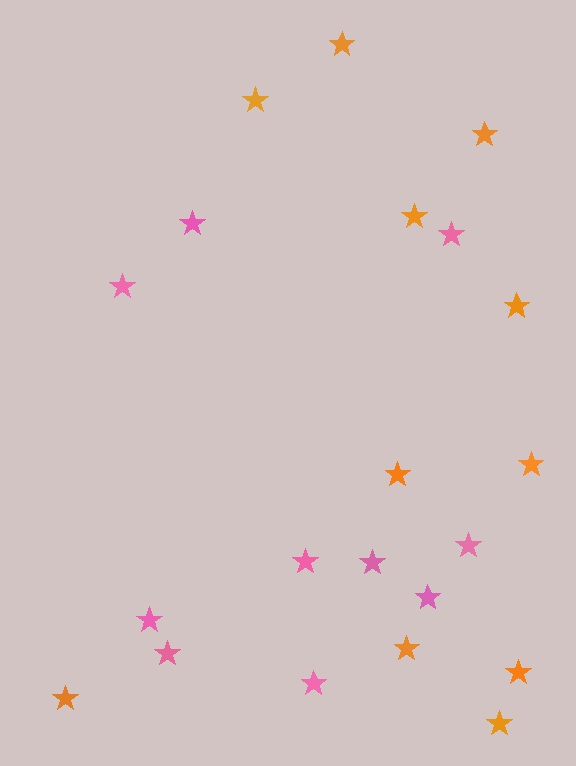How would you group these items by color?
There are 2 groups: one group of pink stars (10) and one group of orange stars (11).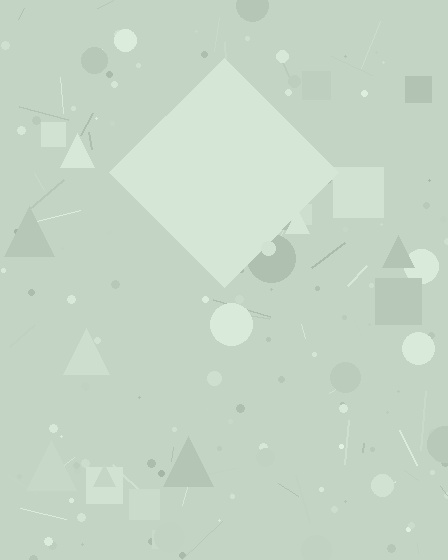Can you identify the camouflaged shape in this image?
The camouflaged shape is a diamond.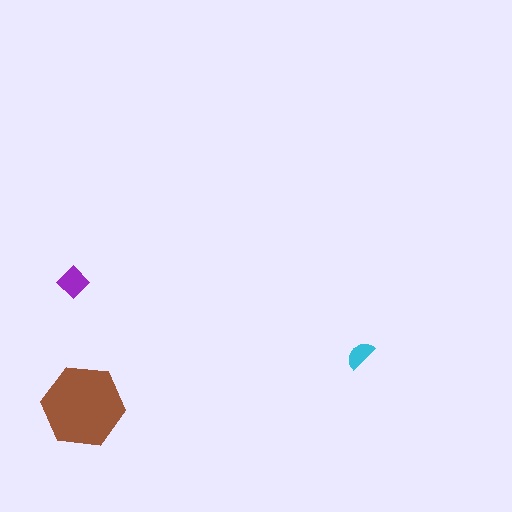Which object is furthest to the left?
The purple diamond is leftmost.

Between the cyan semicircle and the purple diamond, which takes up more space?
The purple diamond.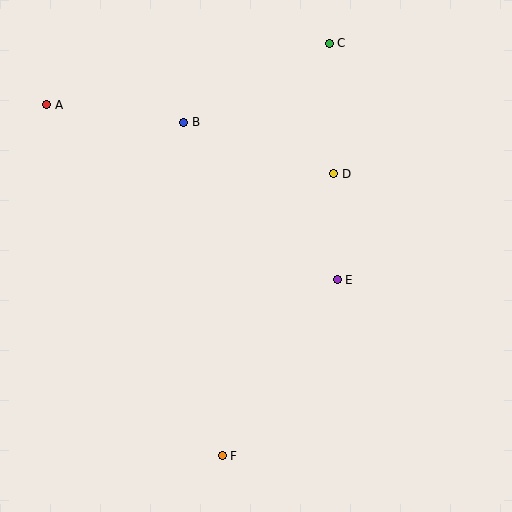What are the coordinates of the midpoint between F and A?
The midpoint between F and A is at (135, 280).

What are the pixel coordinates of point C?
Point C is at (329, 43).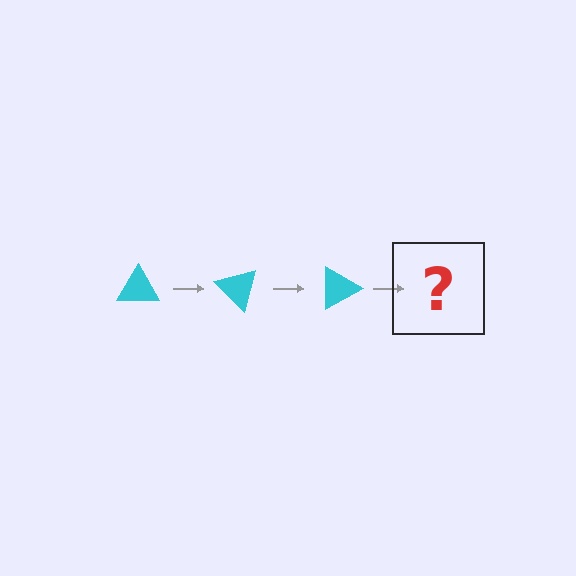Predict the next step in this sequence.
The next step is a cyan triangle rotated 135 degrees.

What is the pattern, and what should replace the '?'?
The pattern is that the triangle rotates 45 degrees each step. The '?' should be a cyan triangle rotated 135 degrees.